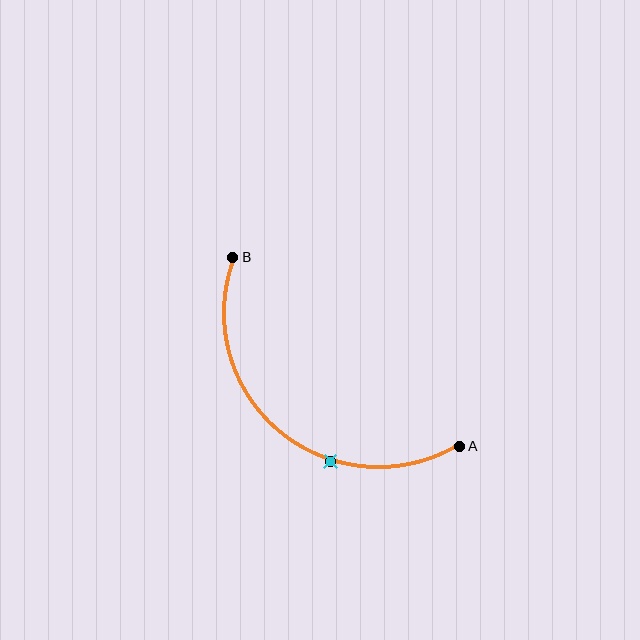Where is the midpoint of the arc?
The arc midpoint is the point on the curve farthest from the straight line joining A and B. It sits below and to the left of that line.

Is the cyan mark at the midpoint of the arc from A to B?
No. The cyan mark lies on the arc but is closer to endpoint A. The arc midpoint would be at the point on the curve equidistant along the arc from both A and B.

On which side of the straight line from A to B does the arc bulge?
The arc bulges below and to the left of the straight line connecting A and B.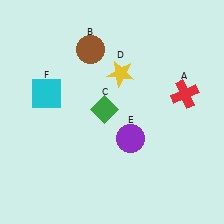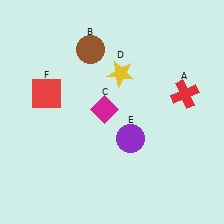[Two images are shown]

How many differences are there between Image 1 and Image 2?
There are 2 differences between the two images.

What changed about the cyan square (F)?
In Image 1, F is cyan. In Image 2, it changed to red.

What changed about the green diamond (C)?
In Image 1, C is green. In Image 2, it changed to magenta.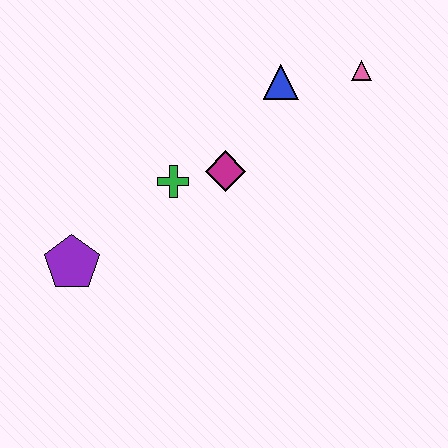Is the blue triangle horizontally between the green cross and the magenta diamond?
No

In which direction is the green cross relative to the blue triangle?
The green cross is to the left of the blue triangle.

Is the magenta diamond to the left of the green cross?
No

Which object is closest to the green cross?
The magenta diamond is closest to the green cross.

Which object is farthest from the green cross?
The pink triangle is farthest from the green cross.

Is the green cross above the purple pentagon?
Yes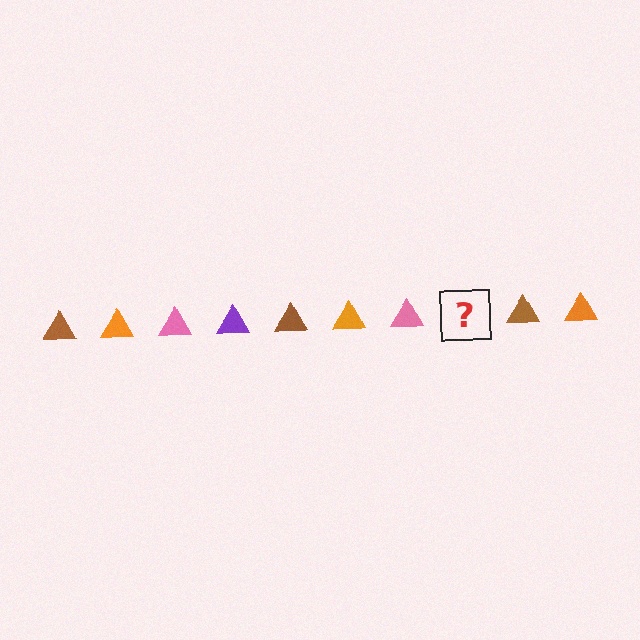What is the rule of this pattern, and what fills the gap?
The rule is that the pattern cycles through brown, orange, pink, purple triangles. The gap should be filled with a purple triangle.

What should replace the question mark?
The question mark should be replaced with a purple triangle.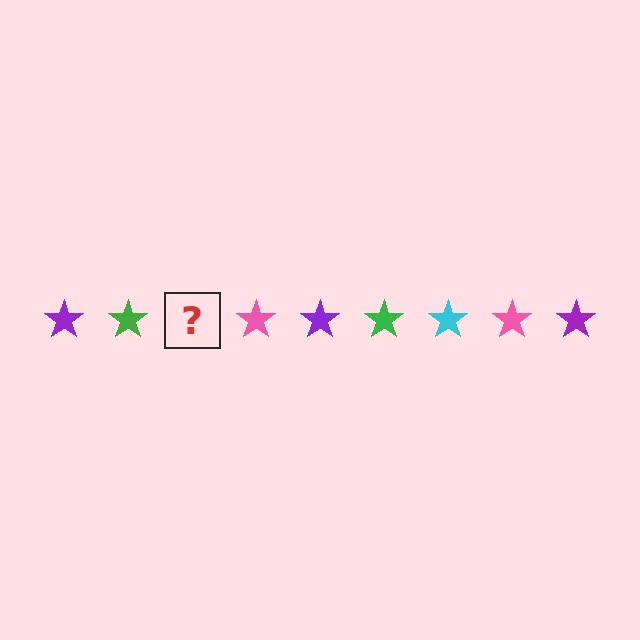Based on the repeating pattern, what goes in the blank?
The blank should be a cyan star.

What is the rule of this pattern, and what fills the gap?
The rule is that the pattern cycles through purple, green, cyan, pink stars. The gap should be filled with a cyan star.